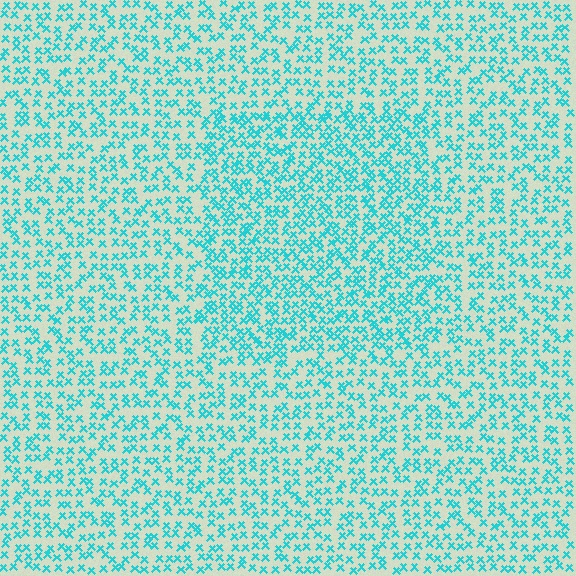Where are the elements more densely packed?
The elements are more densely packed inside the rectangle boundary.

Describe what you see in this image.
The image contains small cyan elements arranged at two different densities. A rectangle-shaped region is visible where the elements are more densely packed than the surrounding area.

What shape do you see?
I see a rectangle.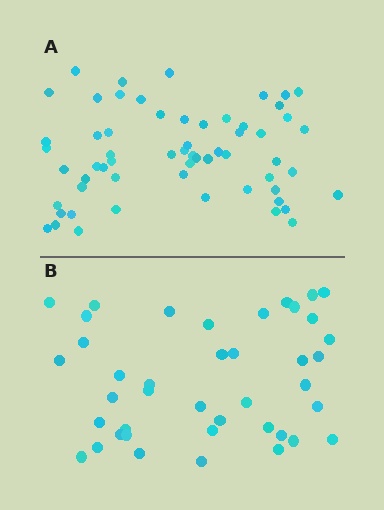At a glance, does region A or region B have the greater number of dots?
Region A (the top region) has more dots.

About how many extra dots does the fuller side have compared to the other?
Region A has approximately 20 more dots than region B.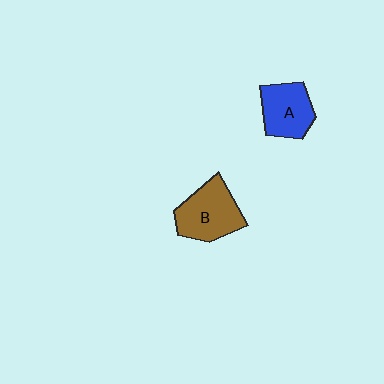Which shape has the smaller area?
Shape A (blue).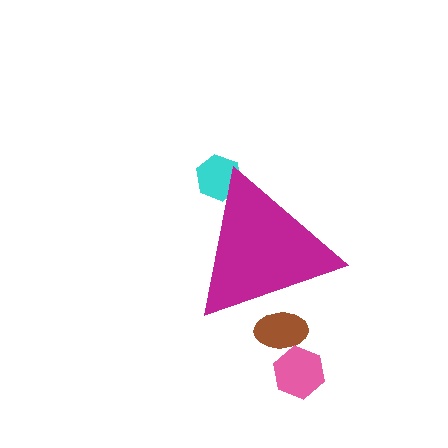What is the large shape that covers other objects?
A magenta triangle.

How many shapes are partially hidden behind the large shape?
2 shapes are partially hidden.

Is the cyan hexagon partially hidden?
Yes, the cyan hexagon is partially hidden behind the magenta triangle.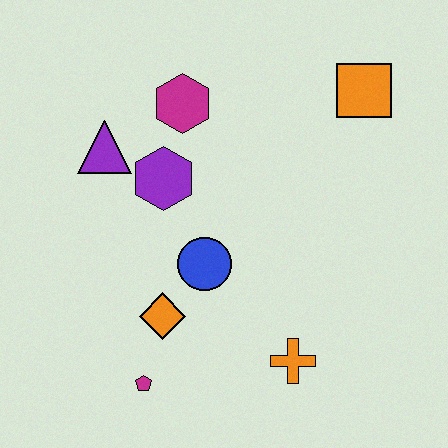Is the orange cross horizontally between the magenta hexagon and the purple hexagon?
No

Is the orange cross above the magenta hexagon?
No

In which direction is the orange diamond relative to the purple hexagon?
The orange diamond is below the purple hexagon.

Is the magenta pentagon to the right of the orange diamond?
No